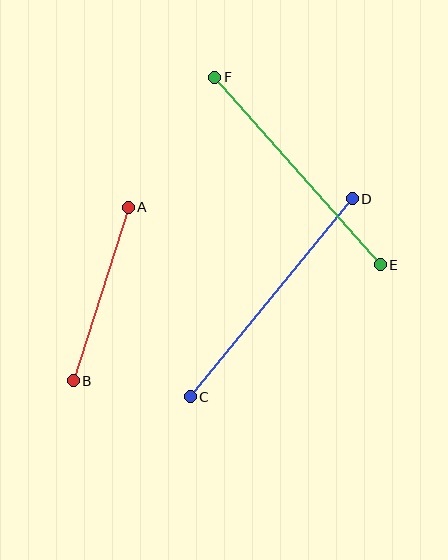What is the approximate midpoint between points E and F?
The midpoint is at approximately (298, 171) pixels.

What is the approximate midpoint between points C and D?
The midpoint is at approximately (271, 298) pixels.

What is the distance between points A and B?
The distance is approximately 182 pixels.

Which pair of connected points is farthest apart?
Points C and D are farthest apart.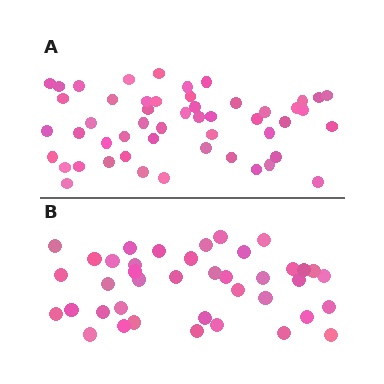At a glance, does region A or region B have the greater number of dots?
Region A (the top region) has more dots.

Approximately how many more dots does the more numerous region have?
Region A has roughly 12 or so more dots than region B.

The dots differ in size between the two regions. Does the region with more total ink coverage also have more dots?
No. Region B has more total ink coverage because its dots are larger, but region A actually contains more individual dots. Total area can be misleading — the number of items is what matters here.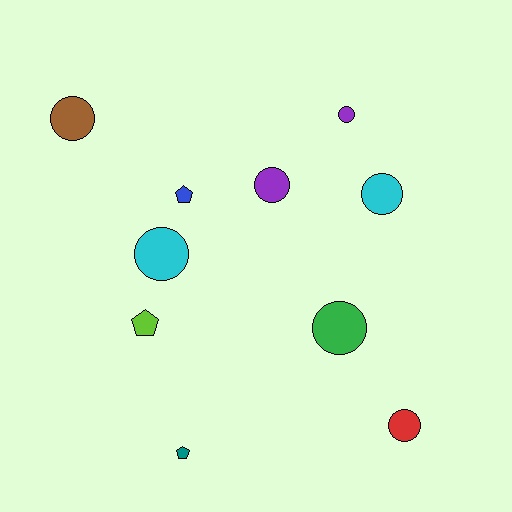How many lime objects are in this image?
There is 1 lime object.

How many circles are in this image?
There are 7 circles.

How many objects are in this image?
There are 10 objects.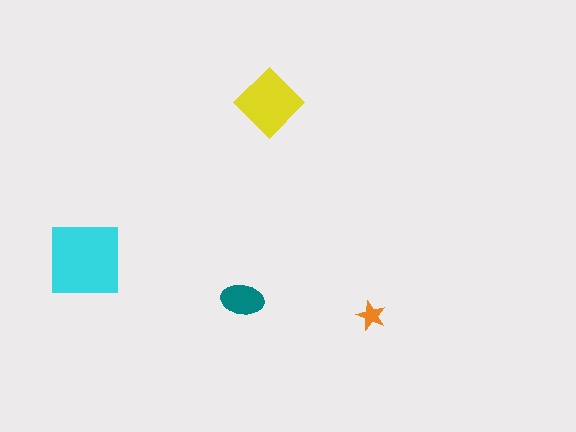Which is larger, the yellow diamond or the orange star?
The yellow diamond.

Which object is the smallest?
The orange star.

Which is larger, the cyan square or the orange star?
The cyan square.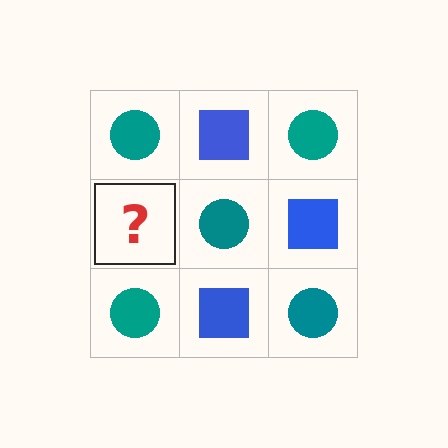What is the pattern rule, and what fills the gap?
The rule is that it alternates teal circle and blue square in a checkerboard pattern. The gap should be filled with a blue square.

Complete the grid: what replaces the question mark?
The question mark should be replaced with a blue square.